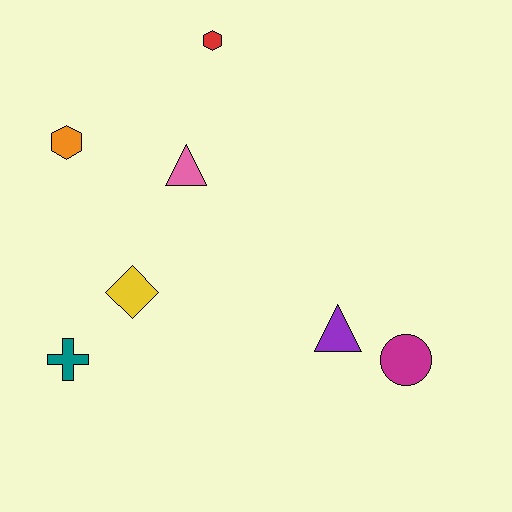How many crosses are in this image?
There is 1 cross.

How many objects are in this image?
There are 7 objects.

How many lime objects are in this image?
There are no lime objects.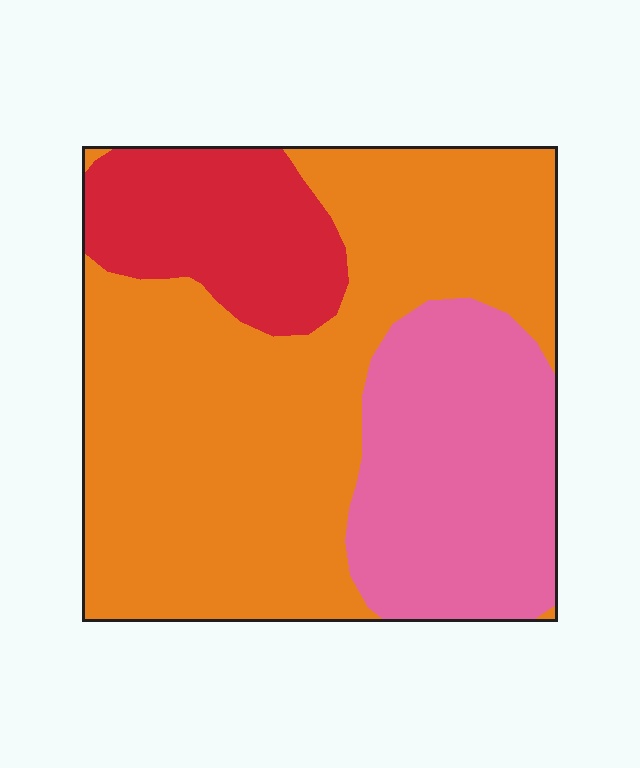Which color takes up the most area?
Orange, at roughly 55%.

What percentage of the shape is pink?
Pink takes up about one quarter (1/4) of the shape.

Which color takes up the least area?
Red, at roughly 15%.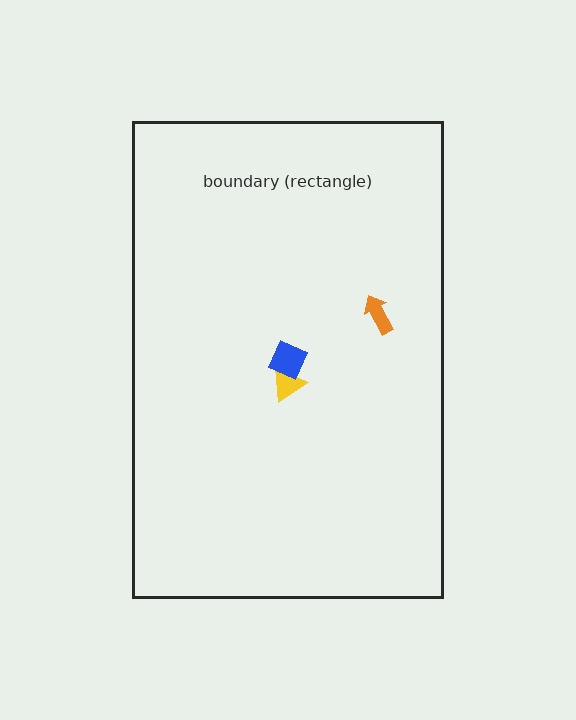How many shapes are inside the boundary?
3 inside, 0 outside.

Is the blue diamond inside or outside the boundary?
Inside.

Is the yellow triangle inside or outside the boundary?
Inside.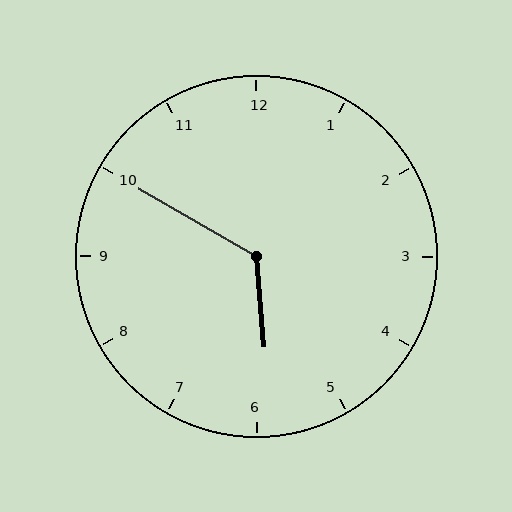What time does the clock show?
5:50.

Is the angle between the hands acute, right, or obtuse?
It is obtuse.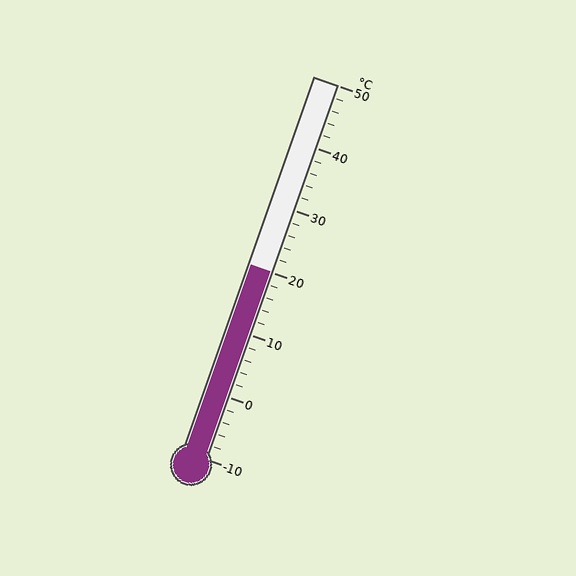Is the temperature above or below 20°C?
The temperature is at 20°C.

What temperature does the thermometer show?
The thermometer shows approximately 20°C.